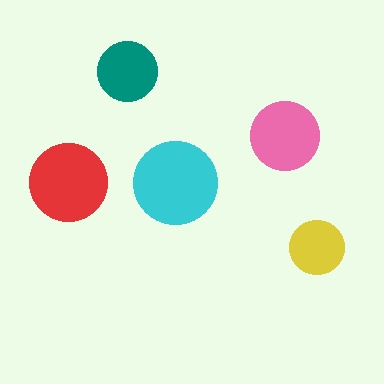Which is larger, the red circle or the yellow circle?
The red one.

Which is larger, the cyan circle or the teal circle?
The cyan one.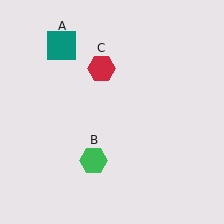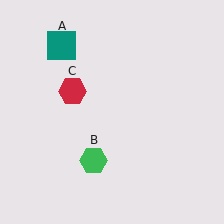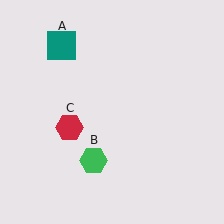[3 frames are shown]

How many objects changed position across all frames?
1 object changed position: red hexagon (object C).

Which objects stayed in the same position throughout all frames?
Teal square (object A) and green hexagon (object B) remained stationary.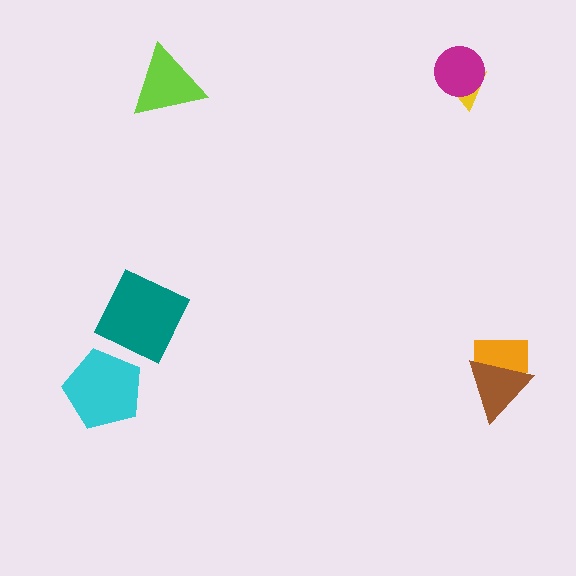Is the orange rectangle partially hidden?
Yes, it is partially covered by another shape.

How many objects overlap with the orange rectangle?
1 object overlaps with the orange rectangle.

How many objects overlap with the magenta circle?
1 object overlaps with the magenta circle.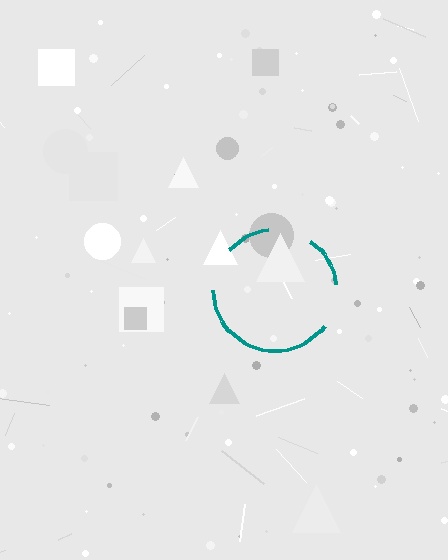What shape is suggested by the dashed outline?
The dashed outline suggests a circle.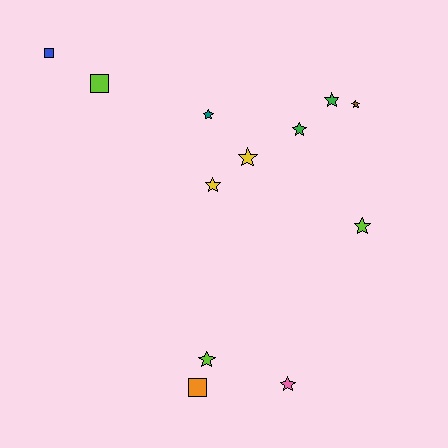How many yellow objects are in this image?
There are 2 yellow objects.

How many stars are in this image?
There are 9 stars.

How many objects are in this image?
There are 12 objects.